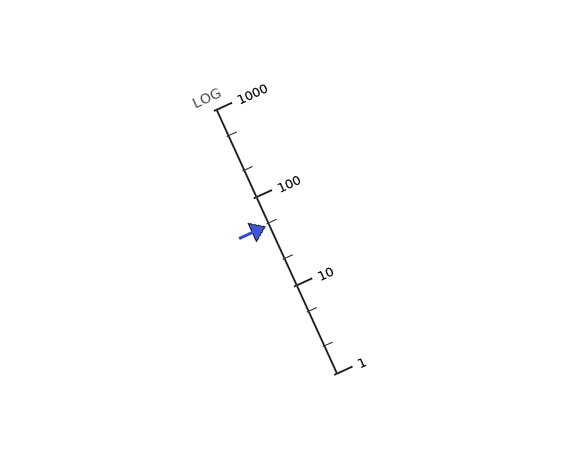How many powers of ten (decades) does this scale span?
The scale spans 3 decades, from 1 to 1000.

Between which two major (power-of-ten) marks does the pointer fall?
The pointer is between 10 and 100.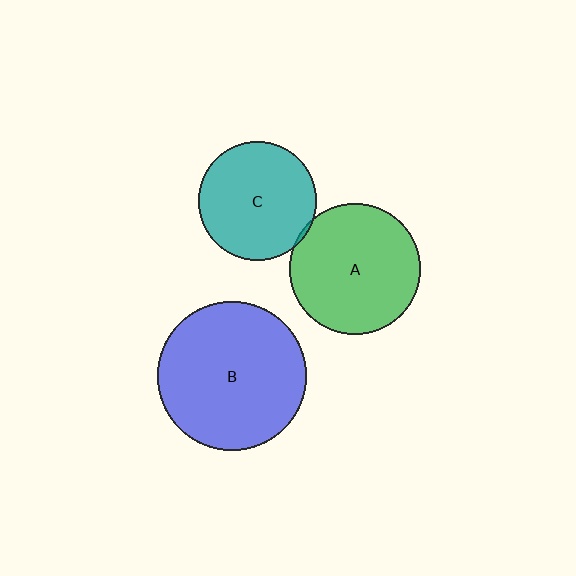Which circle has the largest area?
Circle B (blue).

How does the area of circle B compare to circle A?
Approximately 1.3 times.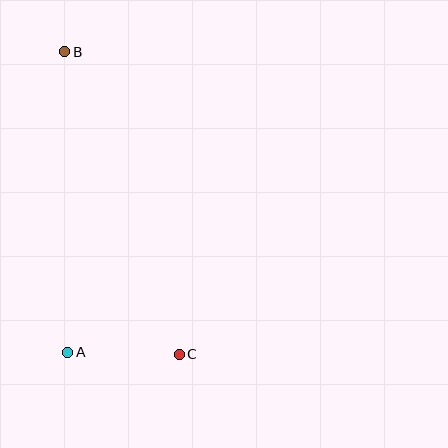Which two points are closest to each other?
Points A and C are closest to each other.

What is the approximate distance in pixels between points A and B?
The distance between A and B is approximately 301 pixels.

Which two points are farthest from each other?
Points B and C are farthest from each other.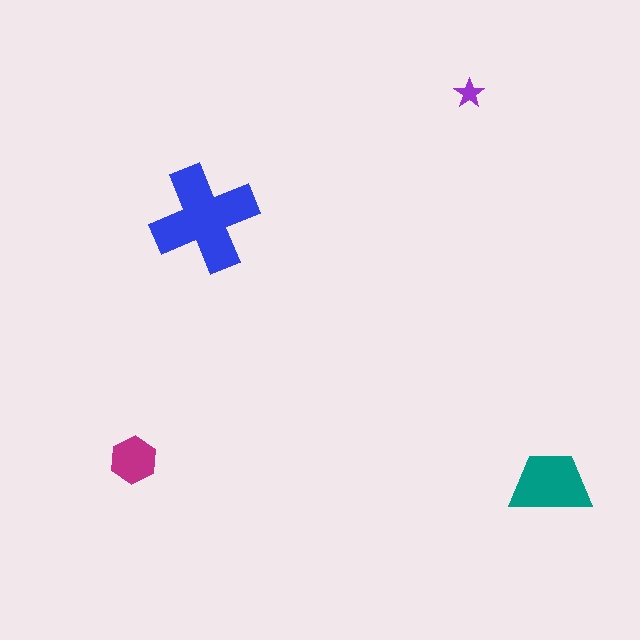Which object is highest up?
The purple star is topmost.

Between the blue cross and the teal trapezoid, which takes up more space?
The blue cross.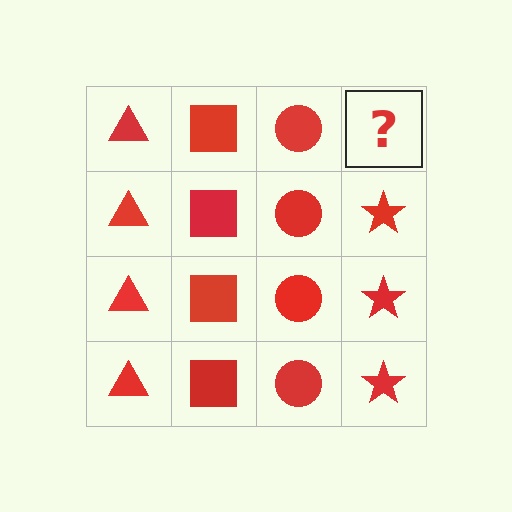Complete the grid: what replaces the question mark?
The question mark should be replaced with a red star.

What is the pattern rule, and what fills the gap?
The rule is that each column has a consistent shape. The gap should be filled with a red star.